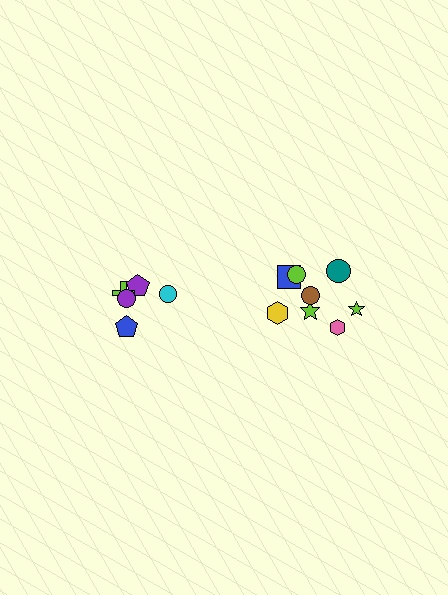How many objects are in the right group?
There are 8 objects.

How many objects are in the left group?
There are 5 objects.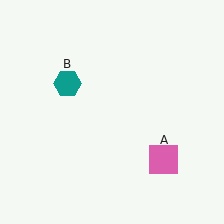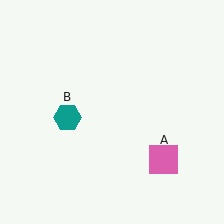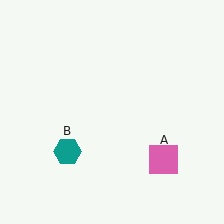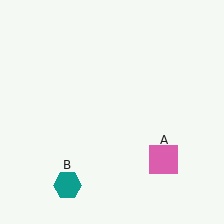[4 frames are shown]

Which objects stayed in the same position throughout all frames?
Pink square (object A) remained stationary.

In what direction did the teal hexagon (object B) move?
The teal hexagon (object B) moved down.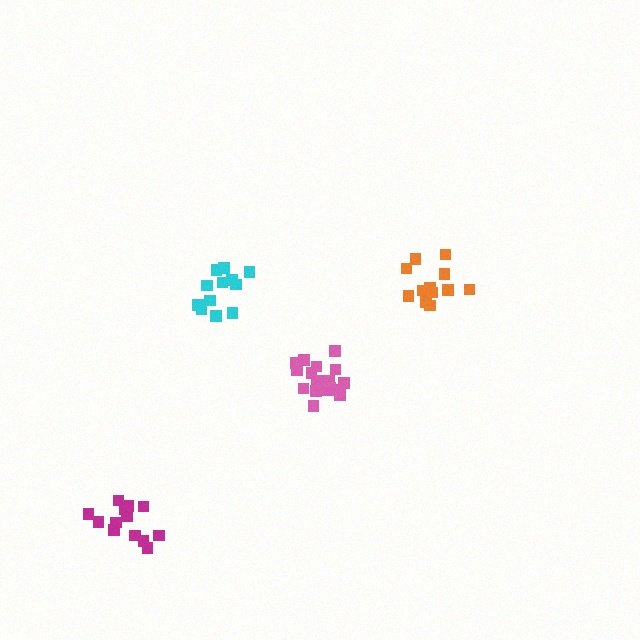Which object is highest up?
The cyan cluster is topmost.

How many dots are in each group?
Group 1: 12 dots, Group 2: 13 dots, Group 3: 12 dots, Group 4: 18 dots (55 total).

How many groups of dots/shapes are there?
There are 4 groups.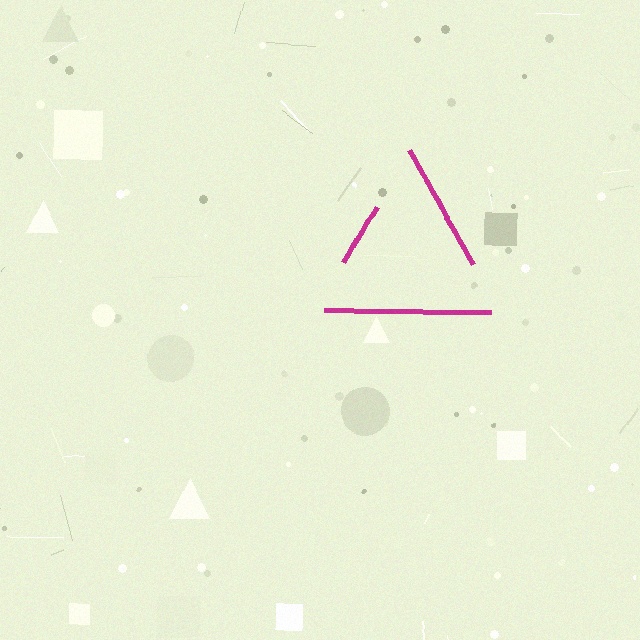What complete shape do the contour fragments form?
The contour fragments form a triangle.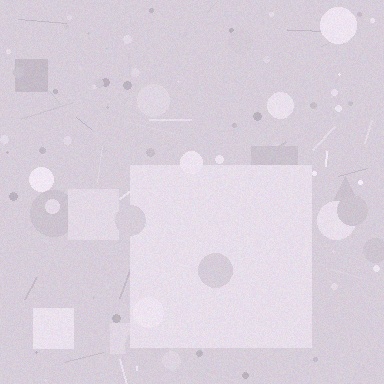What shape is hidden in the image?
A square is hidden in the image.